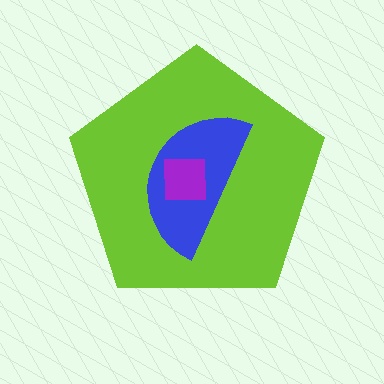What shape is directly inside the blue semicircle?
The purple square.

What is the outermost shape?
The lime pentagon.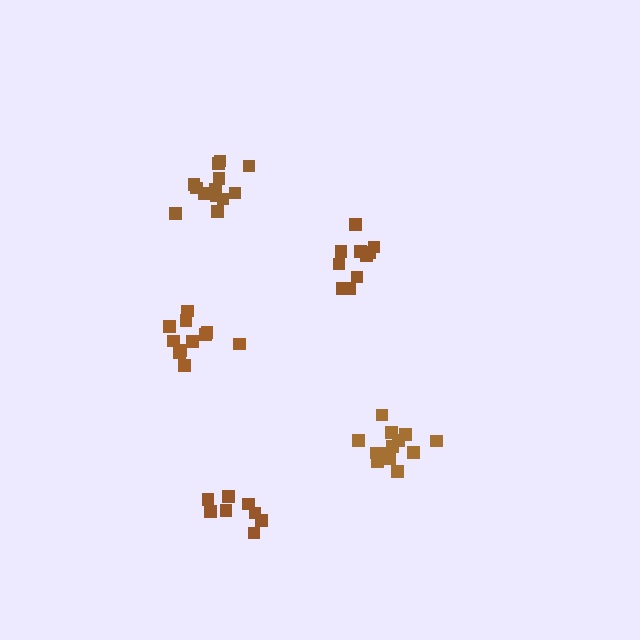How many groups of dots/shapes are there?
There are 5 groups.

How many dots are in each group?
Group 1: 13 dots, Group 2: 13 dots, Group 3: 8 dots, Group 4: 11 dots, Group 5: 11 dots (56 total).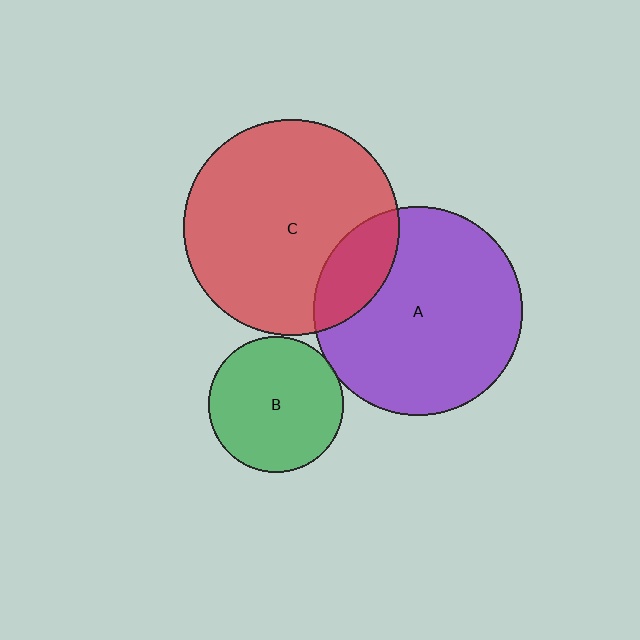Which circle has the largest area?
Circle C (red).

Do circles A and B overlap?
Yes.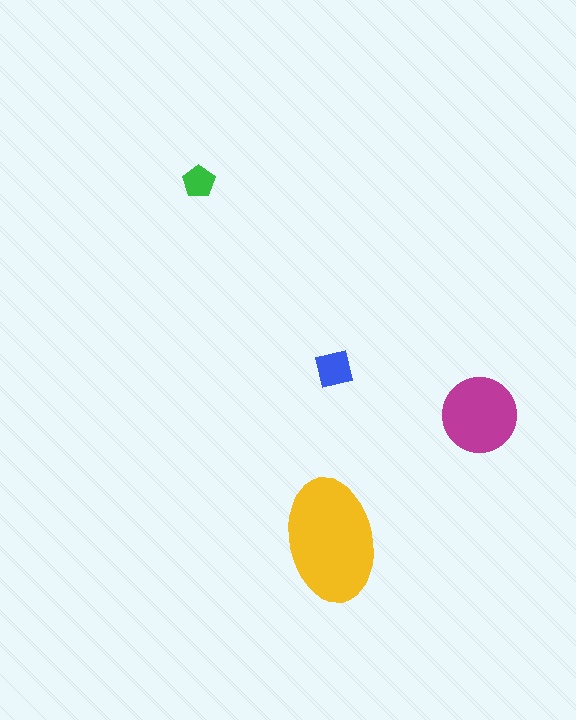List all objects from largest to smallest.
The yellow ellipse, the magenta circle, the blue square, the green pentagon.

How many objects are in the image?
There are 4 objects in the image.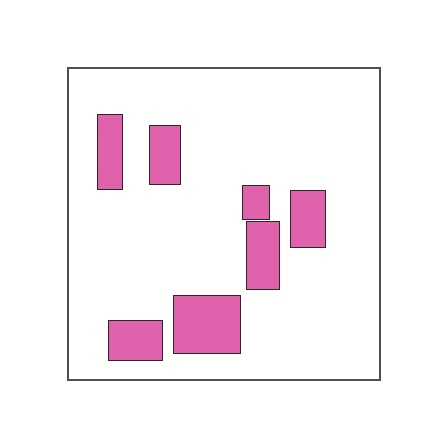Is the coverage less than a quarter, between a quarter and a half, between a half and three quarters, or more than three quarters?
Less than a quarter.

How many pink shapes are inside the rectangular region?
7.